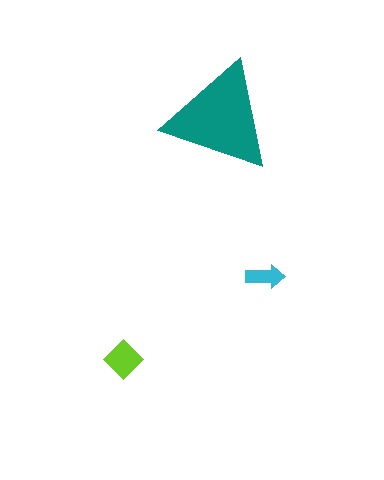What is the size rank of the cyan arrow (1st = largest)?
3rd.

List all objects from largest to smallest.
The teal triangle, the lime diamond, the cyan arrow.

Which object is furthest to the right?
The cyan arrow is rightmost.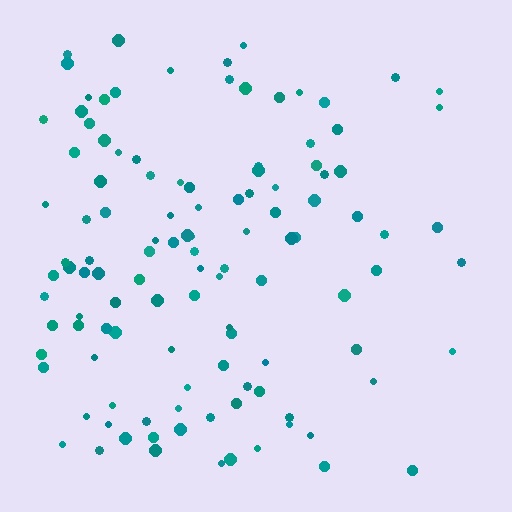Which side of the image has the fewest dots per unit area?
The right.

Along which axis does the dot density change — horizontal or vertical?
Horizontal.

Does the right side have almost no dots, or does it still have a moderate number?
Still a moderate number, just noticeably fewer than the left.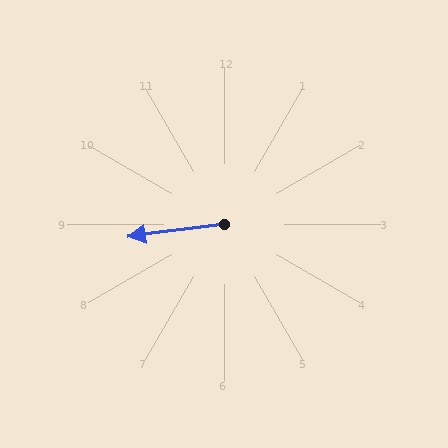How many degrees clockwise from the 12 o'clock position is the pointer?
Approximately 263 degrees.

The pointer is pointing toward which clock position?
Roughly 9 o'clock.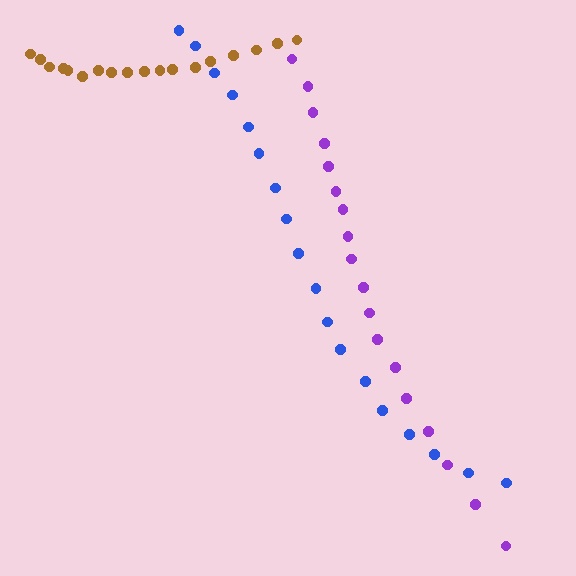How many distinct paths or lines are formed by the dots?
There are 3 distinct paths.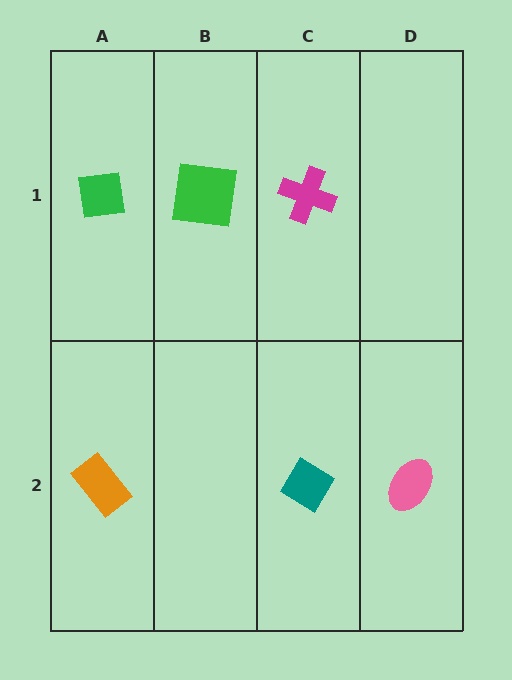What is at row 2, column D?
A pink ellipse.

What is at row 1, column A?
A green square.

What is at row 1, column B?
A green square.